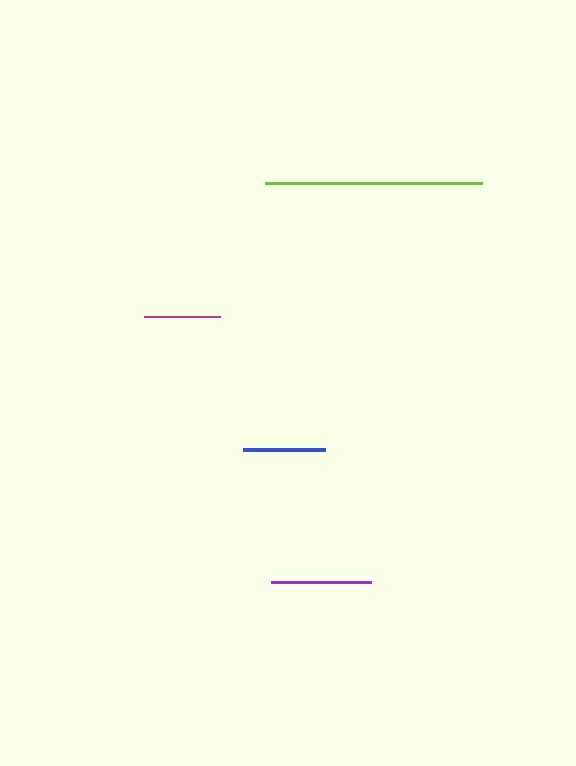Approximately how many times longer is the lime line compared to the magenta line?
The lime line is approximately 2.8 times the length of the magenta line.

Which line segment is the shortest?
The magenta line is the shortest at approximately 76 pixels.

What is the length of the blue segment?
The blue segment is approximately 82 pixels long.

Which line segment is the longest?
The lime line is the longest at approximately 217 pixels.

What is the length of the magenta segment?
The magenta segment is approximately 76 pixels long.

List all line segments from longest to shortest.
From longest to shortest: lime, purple, blue, magenta.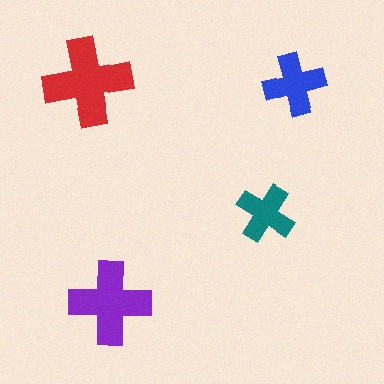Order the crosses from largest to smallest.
the red one, the purple one, the blue one, the teal one.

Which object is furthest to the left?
The red cross is leftmost.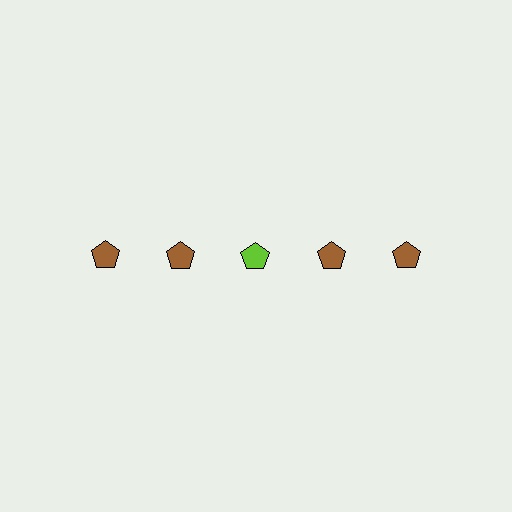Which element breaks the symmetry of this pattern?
The lime pentagon in the top row, center column breaks the symmetry. All other shapes are brown pentagons.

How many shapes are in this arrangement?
There are 5 shapes arranged in a grid pattern.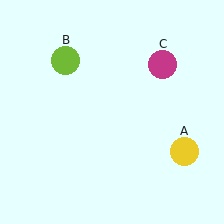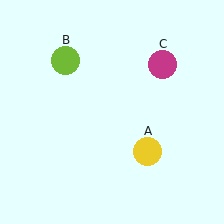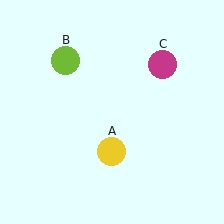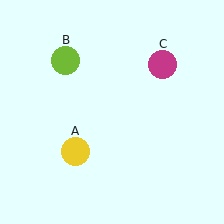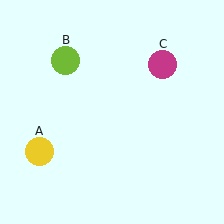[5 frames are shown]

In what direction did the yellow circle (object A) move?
The yellow circle (object A) moved left.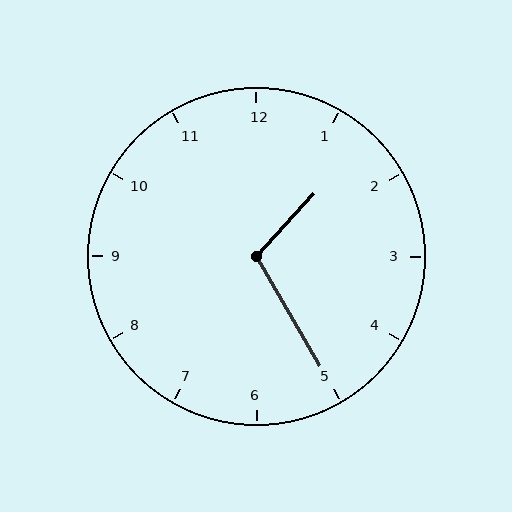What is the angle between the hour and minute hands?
Approximately 108 degrees.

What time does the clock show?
1:25.